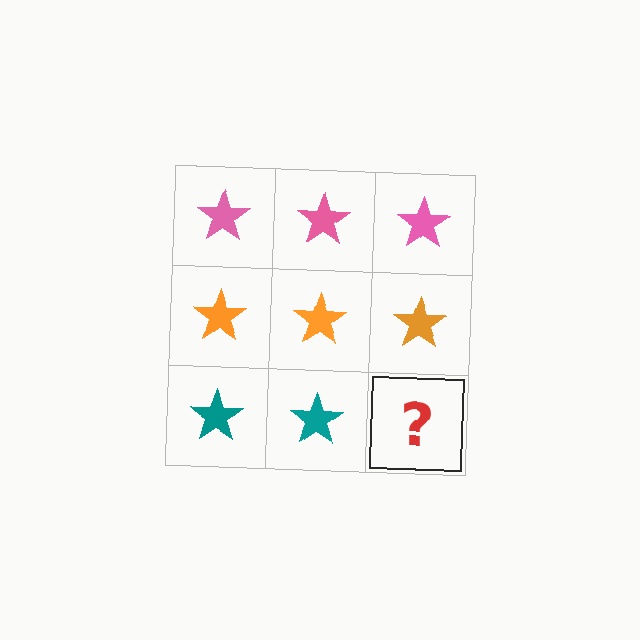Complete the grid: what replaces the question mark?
The question mark should be replaced with a teal star.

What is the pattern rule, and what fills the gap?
The rule is that each row has a consistent color. The gap should be filled with a teal star.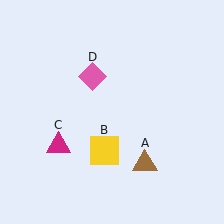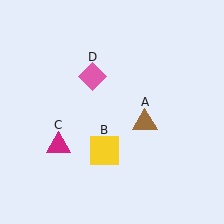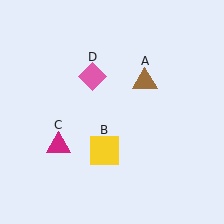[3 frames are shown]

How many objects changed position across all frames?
1 object changed position: brown triangle (object A).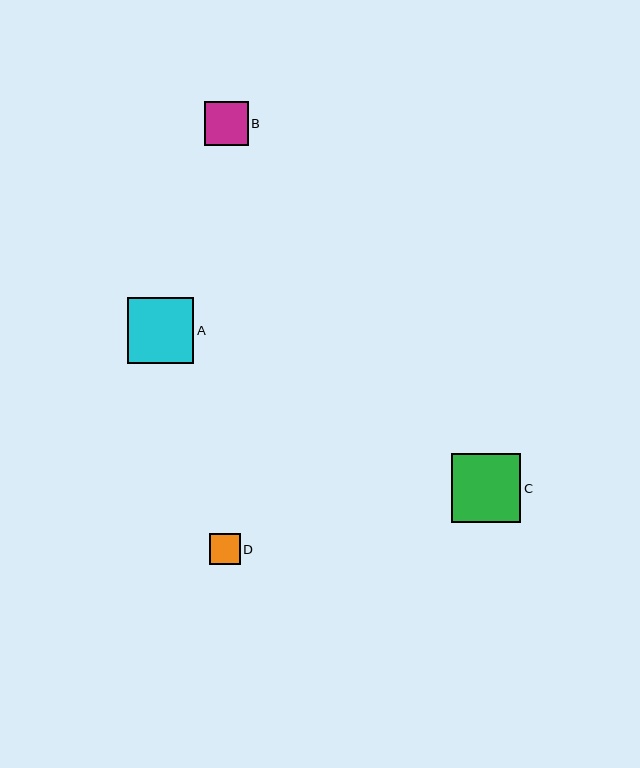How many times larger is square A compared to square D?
Square A is approximately 2.2 times the size of square D.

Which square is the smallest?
Square D is the smallest with a size of approximately 31 pixels.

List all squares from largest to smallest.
From largest to smallest: C, A, B, D.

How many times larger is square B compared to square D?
Square B is approximately 1.4 times the size of square D.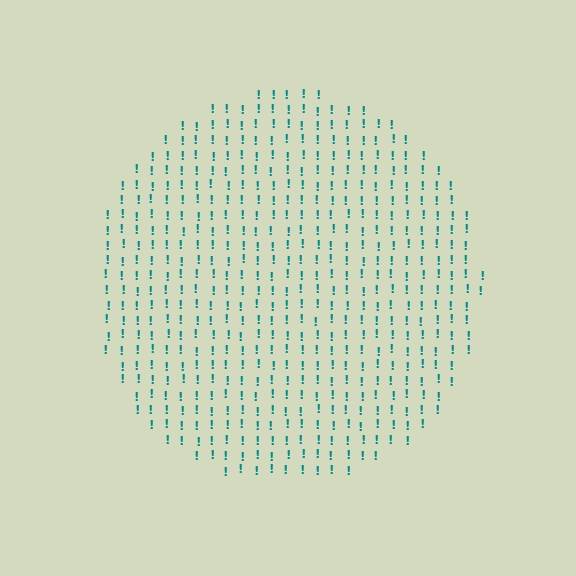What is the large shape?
The large shape is a circle.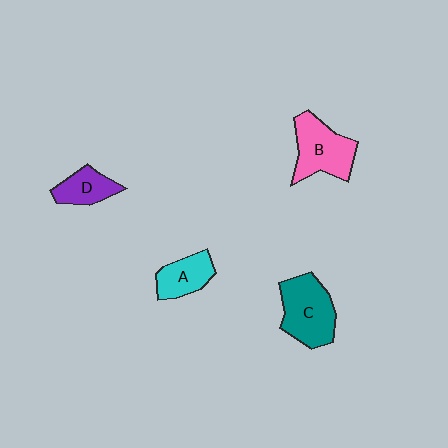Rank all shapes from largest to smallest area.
From largest to smallest: C (teal), B (pink), A (cyan), D (purple).